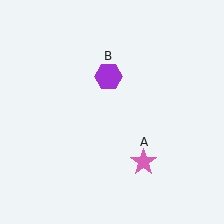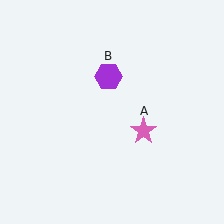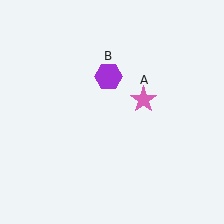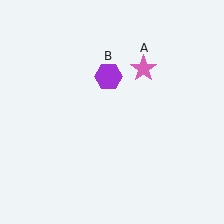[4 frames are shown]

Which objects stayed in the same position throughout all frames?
Purple hexagon (object B) remained stationary.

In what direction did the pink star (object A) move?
The pink star (object A) moved up.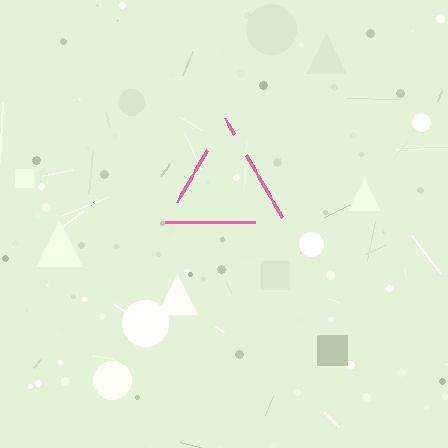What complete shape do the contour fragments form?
The contour fragments form a triangle.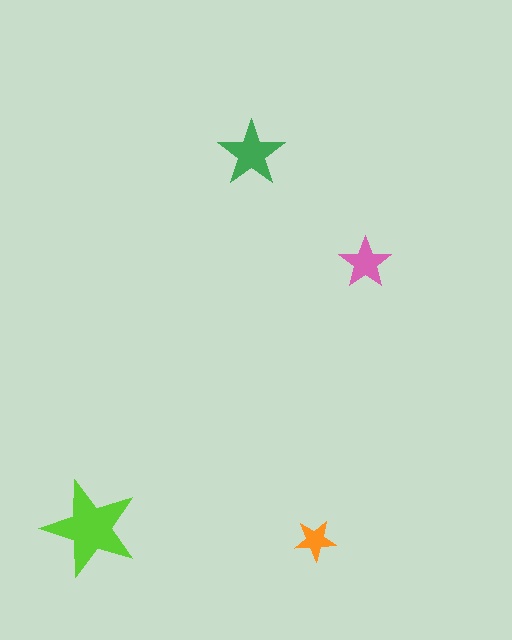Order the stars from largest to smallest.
the lime one, the green one, the pink one, the orange one.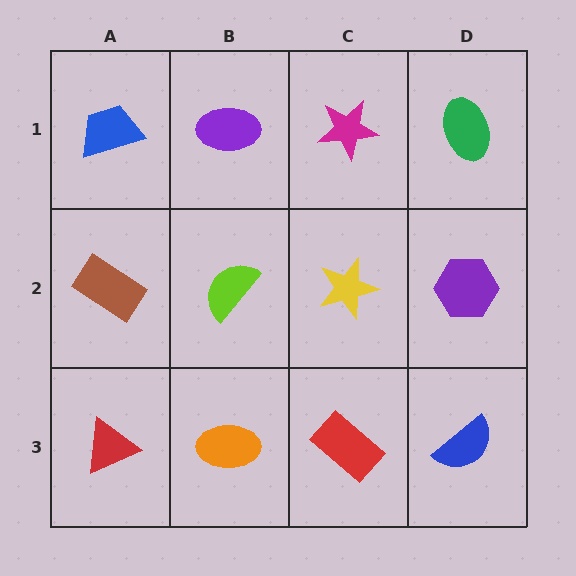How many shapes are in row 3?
4 shapes.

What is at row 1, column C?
A magenta star.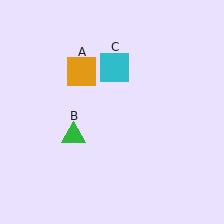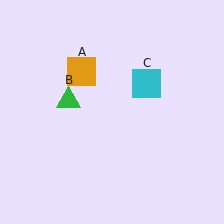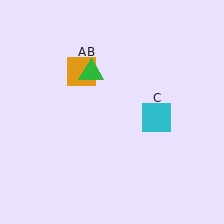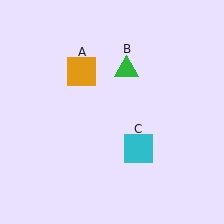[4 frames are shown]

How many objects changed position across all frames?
2 objects changed position: green triangle (object B), cyan square (object C).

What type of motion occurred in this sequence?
The green triangle (object B), cyan square (object C) rotated clockwise around the center of the scene.